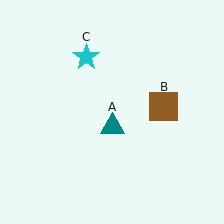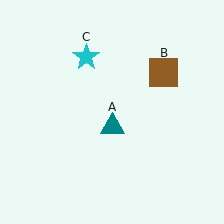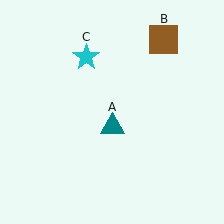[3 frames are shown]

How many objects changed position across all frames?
1 object changed position: brown square (object B).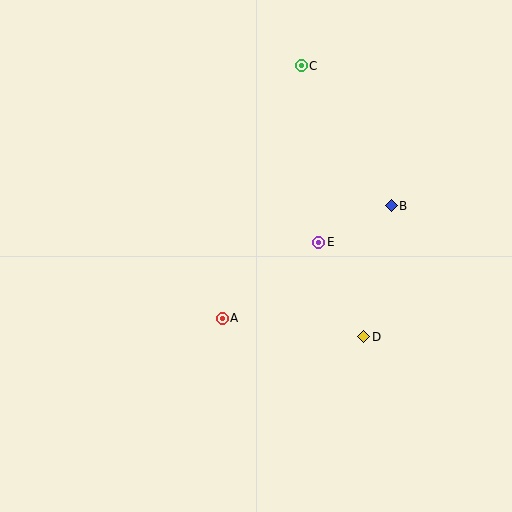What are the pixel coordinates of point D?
Point D is at (364, 337).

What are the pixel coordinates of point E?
Point E is at (319, 242).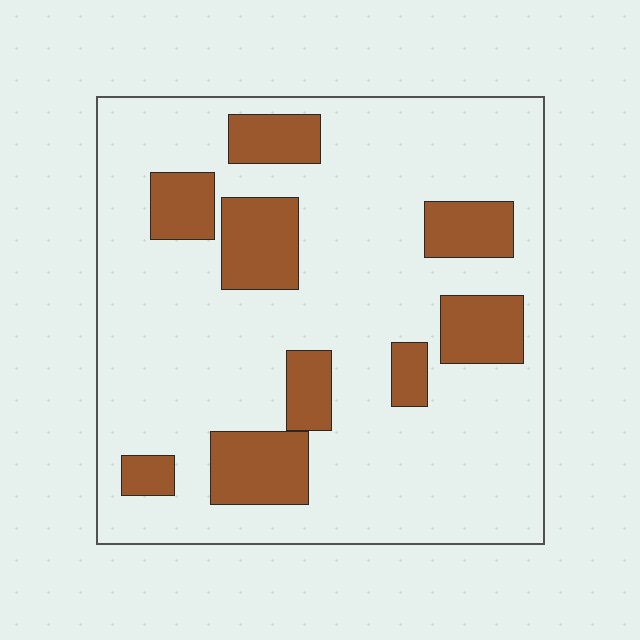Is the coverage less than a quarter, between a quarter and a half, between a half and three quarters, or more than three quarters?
Less than a quarter.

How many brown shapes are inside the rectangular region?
9.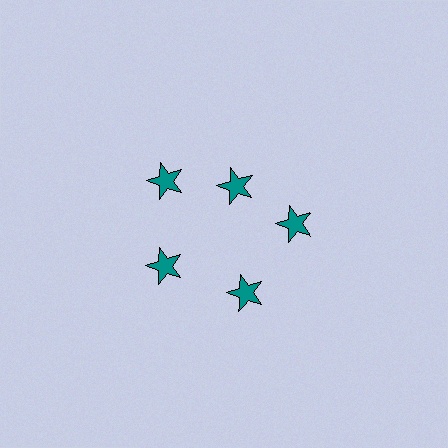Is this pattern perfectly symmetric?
No. The 5 teal stars are arranged in a ring, but one element near the 1 o'clock position is pulled inward toward the center, breaking the 5-fold rotational symmetry.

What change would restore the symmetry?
The symmetry would be restored by moving it outward, back onto the ring so that all 5 stars sit at equal angles and equal distance from the center.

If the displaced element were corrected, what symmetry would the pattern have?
It would have 5-fold rotational symmetry — the pattern would map onto itself every 72 degrees.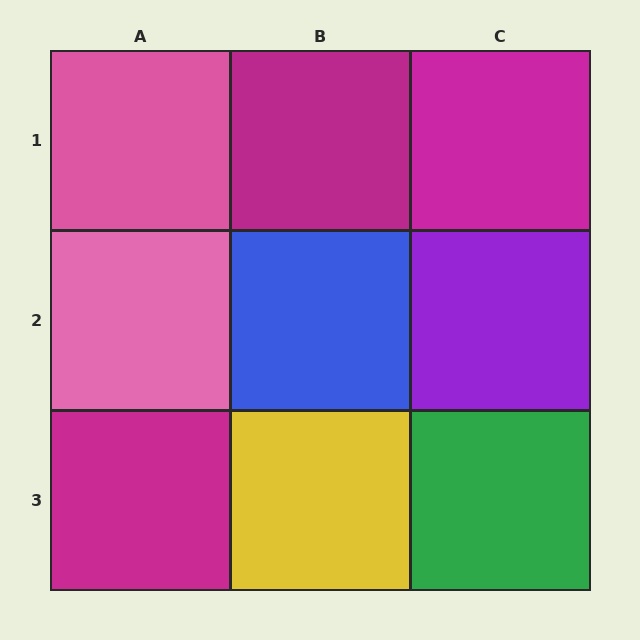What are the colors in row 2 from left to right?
Pink, blue, purple.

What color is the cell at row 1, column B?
Magenta.